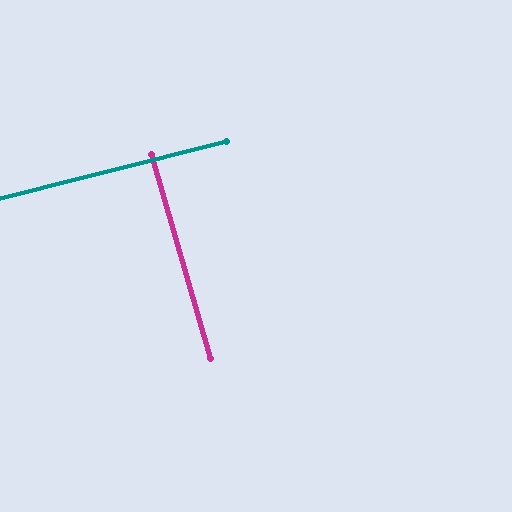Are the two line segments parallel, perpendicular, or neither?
Perpendicular — they meet at approximately 88°.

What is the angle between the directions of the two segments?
Approximately 88 degrees.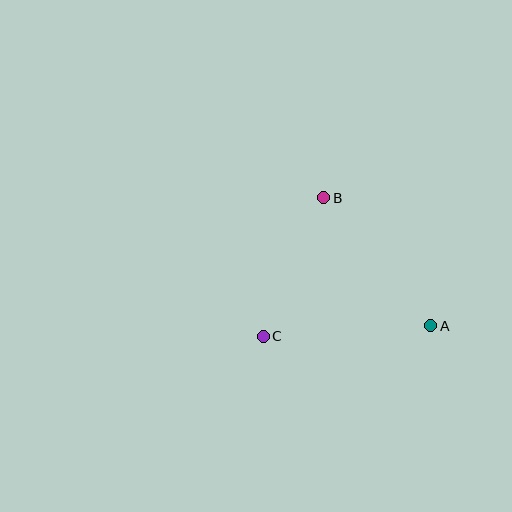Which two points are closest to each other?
Points B and C are closest to each other.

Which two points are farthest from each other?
Points A and C are farthest from each other.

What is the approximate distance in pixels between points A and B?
The distance between A and B is approximately 167 pixels.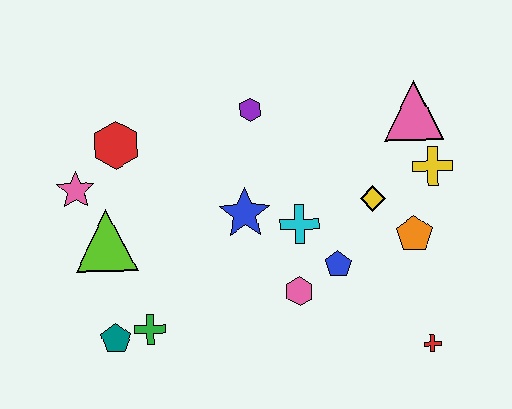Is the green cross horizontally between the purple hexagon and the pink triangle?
No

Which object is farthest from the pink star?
The red cross is farthest from the pink star.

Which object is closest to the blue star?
The cyan cross is closest to the blue star.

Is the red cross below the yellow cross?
Yes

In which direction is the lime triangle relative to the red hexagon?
The lime triangle is below the red hexagon.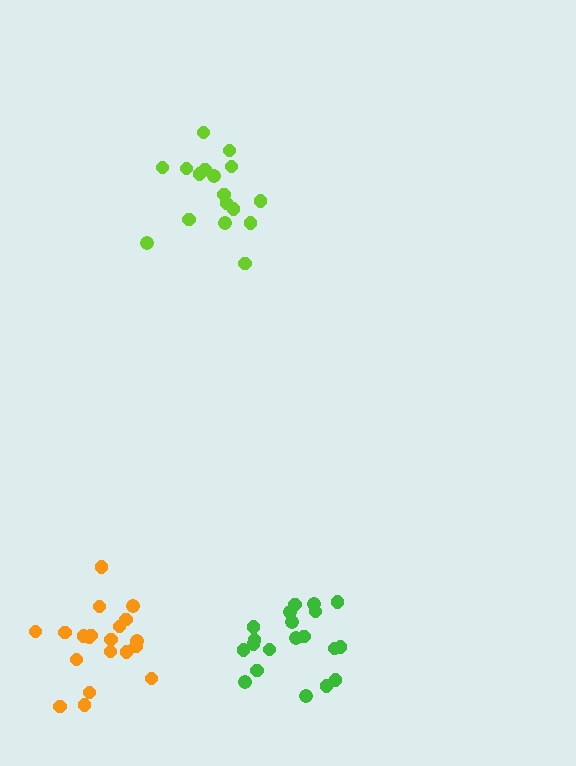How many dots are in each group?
Group 1: 20 dots, Group 2: 17 dots, Group 3: 20 dots (57 total).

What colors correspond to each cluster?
The clusters are colored: green, lime, orange.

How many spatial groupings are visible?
There are 3 spatial groupings.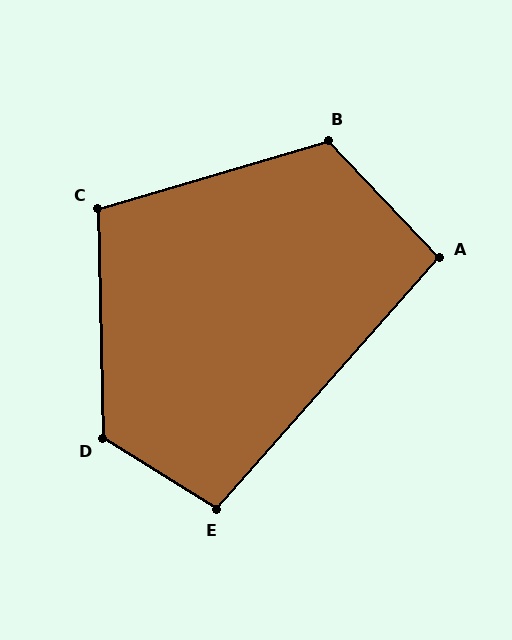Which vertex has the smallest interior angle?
A, at approximately 95 degrees.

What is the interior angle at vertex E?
Approximately 99 degrees (obtuse).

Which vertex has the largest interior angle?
D, at approximately 123 degrees.